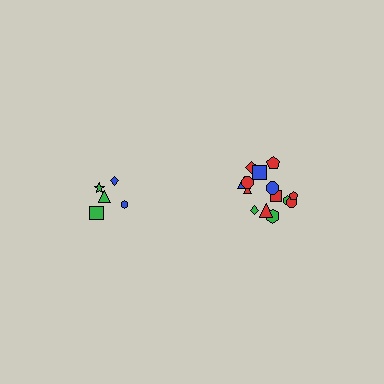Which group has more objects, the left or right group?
The right group.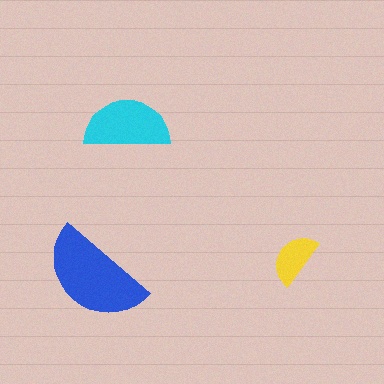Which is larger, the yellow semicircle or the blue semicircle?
The blue one.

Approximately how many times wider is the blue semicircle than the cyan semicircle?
About 1.5 times wider.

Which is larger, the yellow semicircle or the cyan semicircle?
The cyan one.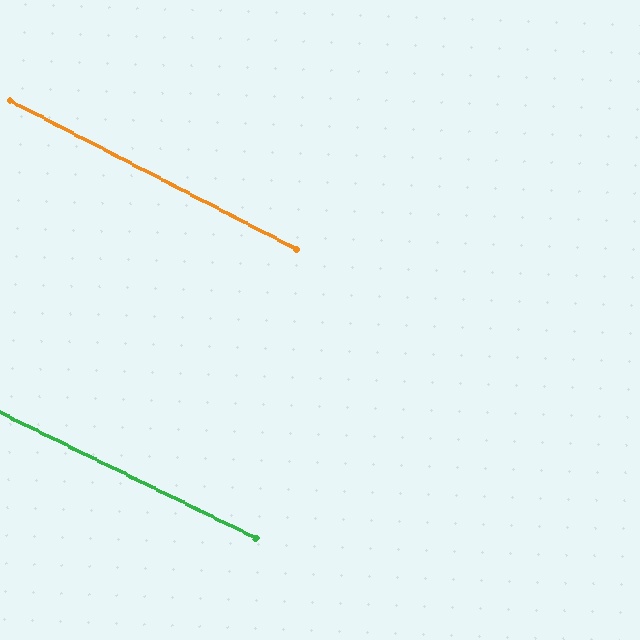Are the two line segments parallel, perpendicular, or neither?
Parallel — their directions differ by only 1.3°.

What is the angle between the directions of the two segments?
Approximately 1 degree.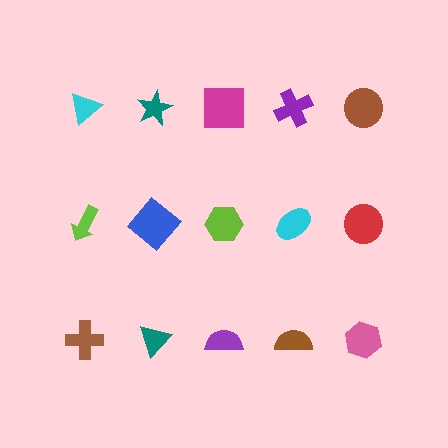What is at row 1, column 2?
A teal star.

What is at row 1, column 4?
A purple cross.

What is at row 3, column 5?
A pink hexagon.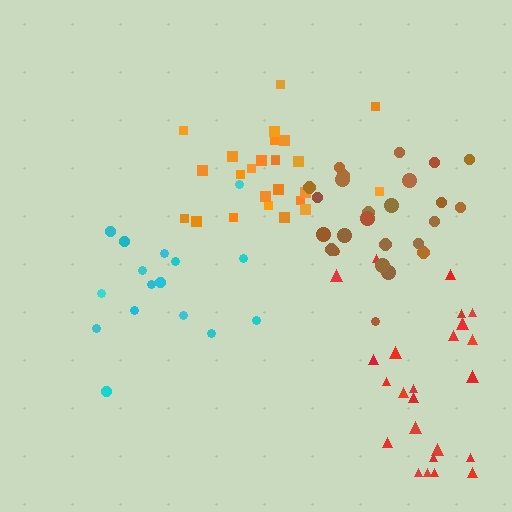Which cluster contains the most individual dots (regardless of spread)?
Orange (25).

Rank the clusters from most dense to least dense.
orange, brown, red, cyan.